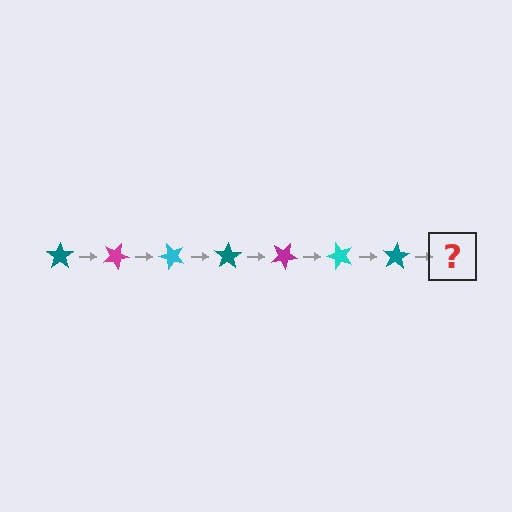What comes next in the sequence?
The next element should be a magenta star, rotated 175 degrees from the start.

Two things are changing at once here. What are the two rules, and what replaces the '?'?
The two rules are that it rotates 25 degrees each step and the color cycles through teal, magenta, and cyan. The '?' should be a magenta star, rotated 175 degrees from the start.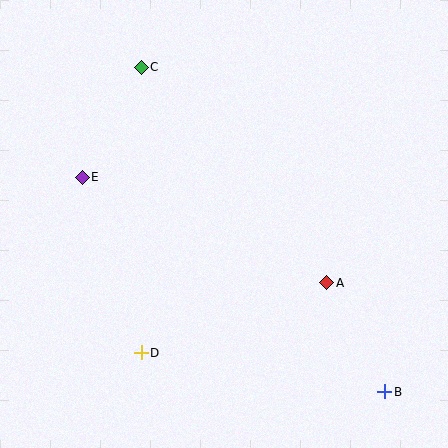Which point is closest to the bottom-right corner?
Point B is closest to the bottom-right corner.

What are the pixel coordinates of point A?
Point A is at (327, 283).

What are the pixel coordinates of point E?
Point E is at (82, 177).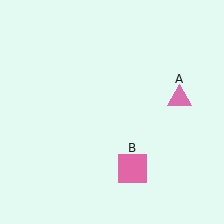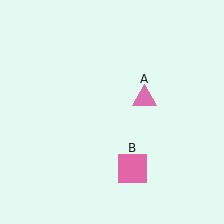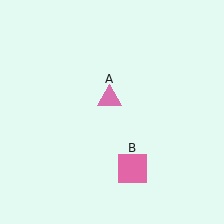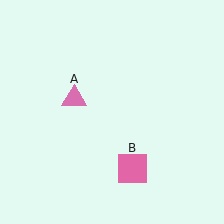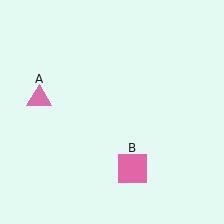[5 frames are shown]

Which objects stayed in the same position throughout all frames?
Pink square (object B) remained stationary.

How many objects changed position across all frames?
1 object changed position: pink triangle (object A).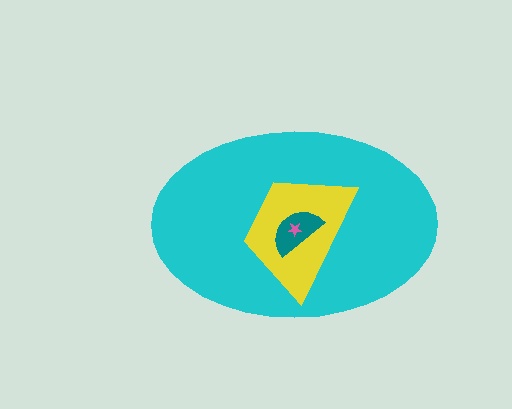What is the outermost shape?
The cyan ellipse.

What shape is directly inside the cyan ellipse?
The yellow trapezoid.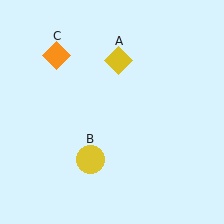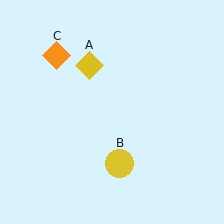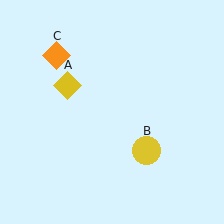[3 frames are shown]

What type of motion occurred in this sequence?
The yellow diamond (object A), yellow circle (object B) rotated counterclockwise around the center of the scene.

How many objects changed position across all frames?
2 objects changed position: yellow diamond (object A), yellow circle (object B).